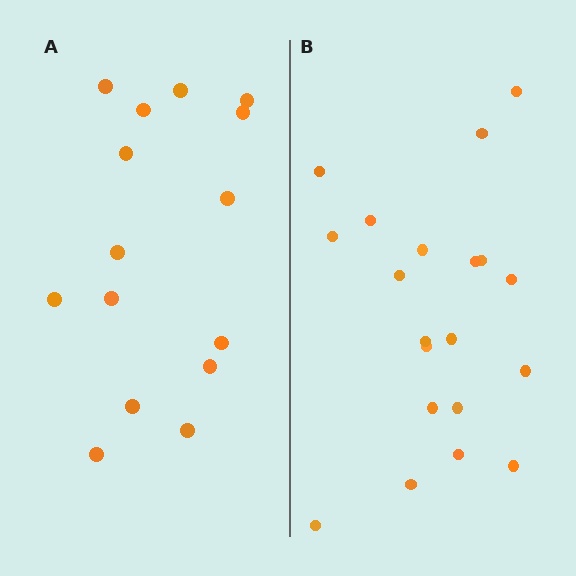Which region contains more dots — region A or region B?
Region B (the right region) has more dots.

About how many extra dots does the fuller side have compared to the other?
Region B has about 5 more dots than region A.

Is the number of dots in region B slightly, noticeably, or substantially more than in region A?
Region B has noticeably more, but not dramatically so. The ratio is roughly 1.3 to 1.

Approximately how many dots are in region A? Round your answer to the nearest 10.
About 20 dots. (The exact count is 15, which rounds to 20.)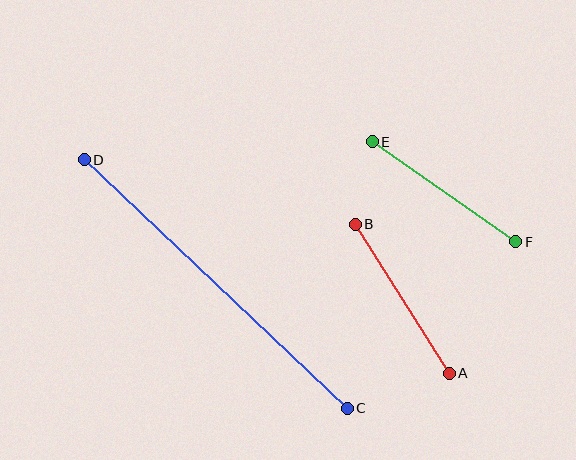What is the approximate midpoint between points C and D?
The midpoint is at approximately (216, 284) pixels.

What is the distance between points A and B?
The distance is approximately 176 pixels.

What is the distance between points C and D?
The distance is approximately 362 pixels.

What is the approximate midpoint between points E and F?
The midpoint is at approximately (444, 192) pixels.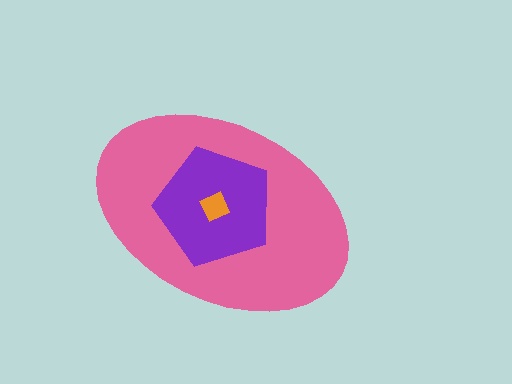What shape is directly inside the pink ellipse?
The purple pentagon.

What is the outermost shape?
The pink ellipse.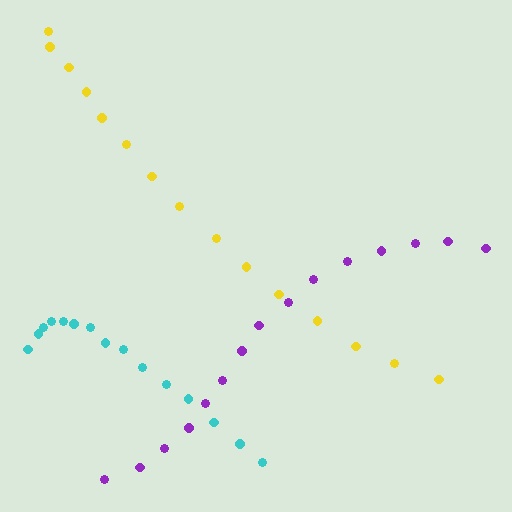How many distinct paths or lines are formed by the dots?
There are 3 distinct paths.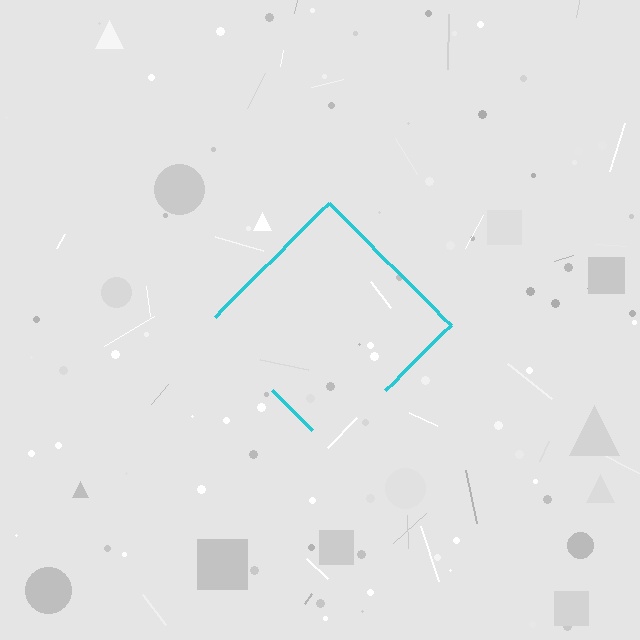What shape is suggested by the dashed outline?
The dashed outline suggests a diamond.